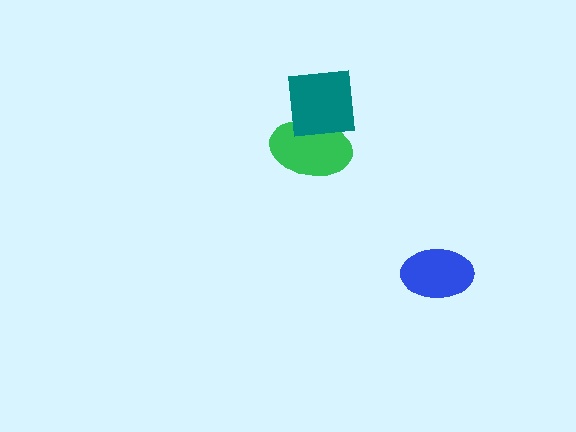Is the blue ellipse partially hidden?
No, no other shape covers it.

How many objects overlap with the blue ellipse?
0 objects overlap with the blue ellipse.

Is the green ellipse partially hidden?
Yes, it is partially covered by another shape.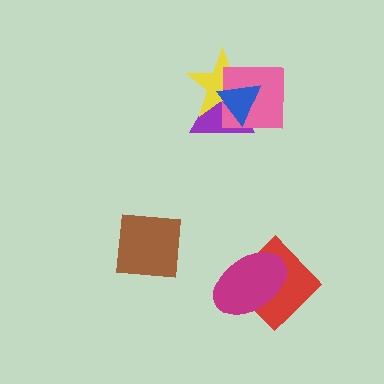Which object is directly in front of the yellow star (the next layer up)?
The pink square is directly in front of the yellow star.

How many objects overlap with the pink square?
3 objects overlap with the pink square.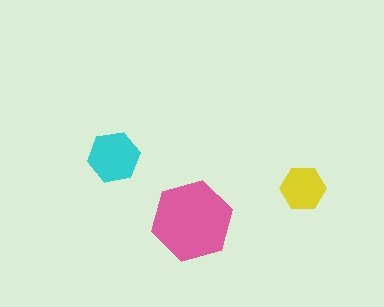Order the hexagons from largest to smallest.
the pink one, the cyan one, the yellow one.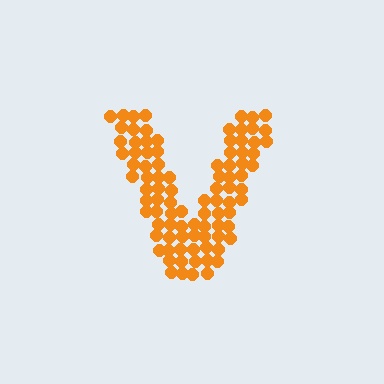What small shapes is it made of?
It is made of small circles.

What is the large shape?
The large shape is the letter V.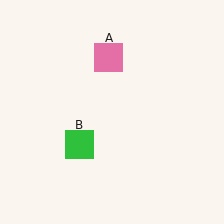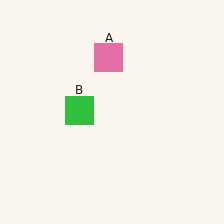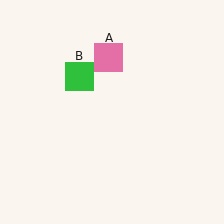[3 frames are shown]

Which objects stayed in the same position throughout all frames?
Pink square (object A) remained stationary.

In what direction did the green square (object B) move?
The green square (object B) moved up.